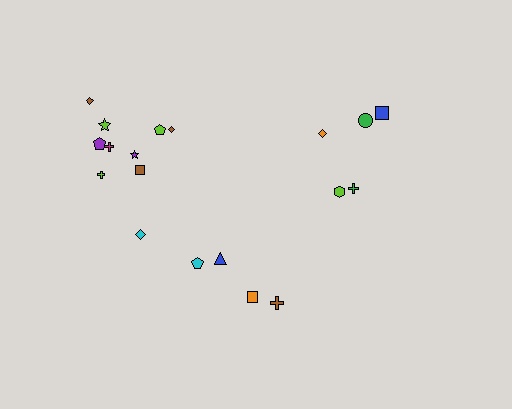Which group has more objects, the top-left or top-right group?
The top-left group.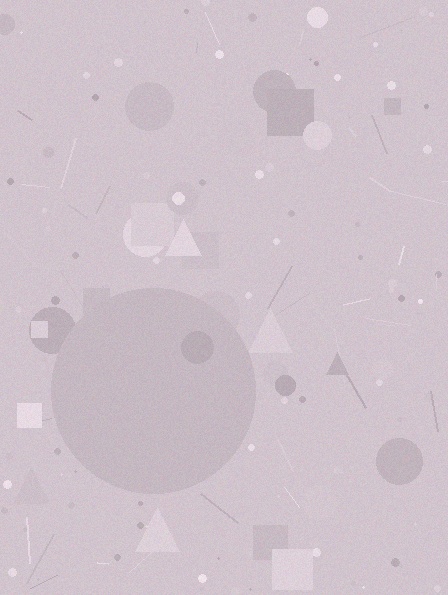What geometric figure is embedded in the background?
A circle is embedded in the background.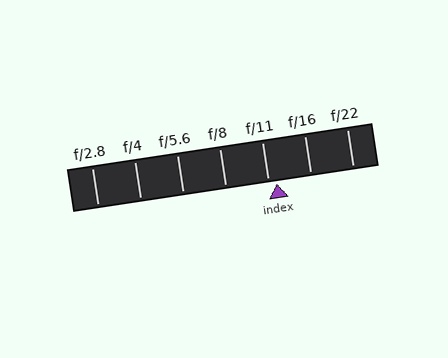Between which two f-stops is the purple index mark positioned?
The index mark is between f/11 and f/16.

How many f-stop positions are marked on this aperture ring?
There are 7 f-stop positions marked.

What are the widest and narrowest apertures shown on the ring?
The widest aperture shown is f/2.8 and the narrowest is f/22.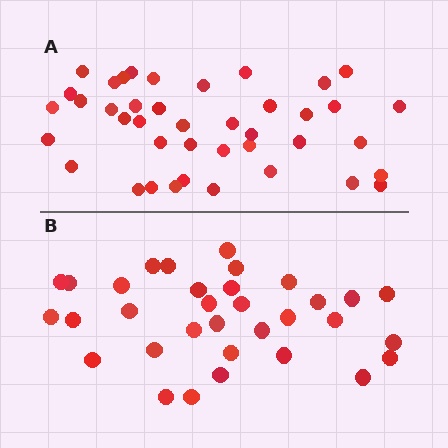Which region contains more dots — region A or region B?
Region A (the top region) has more dots.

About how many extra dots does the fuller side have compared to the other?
Region A has roughly 8 or so more dots than region B.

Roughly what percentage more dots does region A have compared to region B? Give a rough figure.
About 25% more.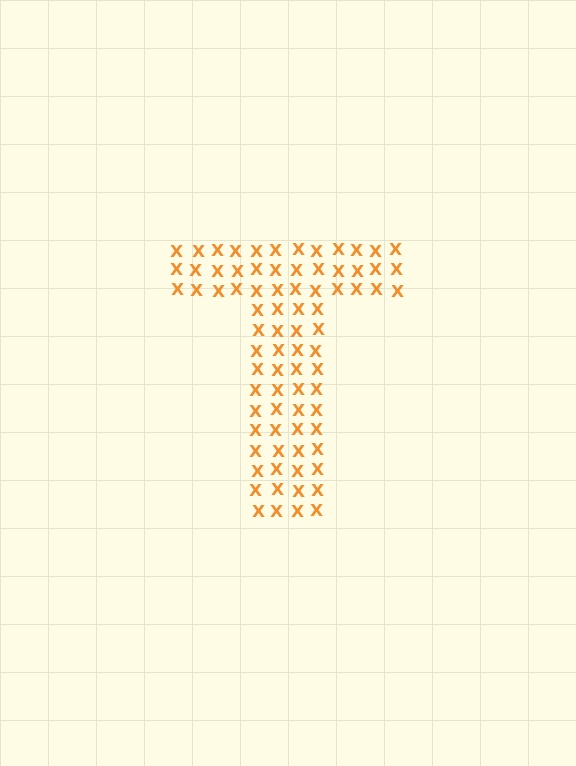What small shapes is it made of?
It is made of small letter X's.